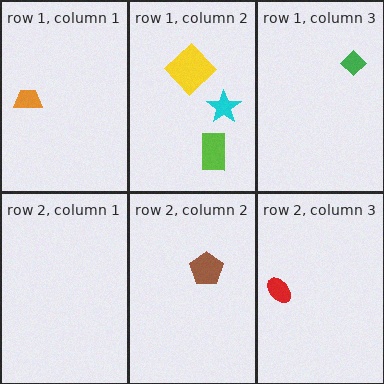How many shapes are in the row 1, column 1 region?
1.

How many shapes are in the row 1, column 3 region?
1.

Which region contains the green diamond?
The row 1, column 3 region.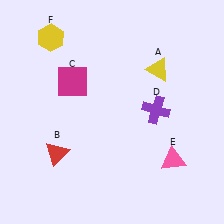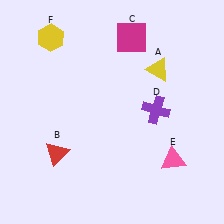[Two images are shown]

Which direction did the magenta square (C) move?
The magenta square (C) moved right.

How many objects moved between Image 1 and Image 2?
1 object moved between the two images.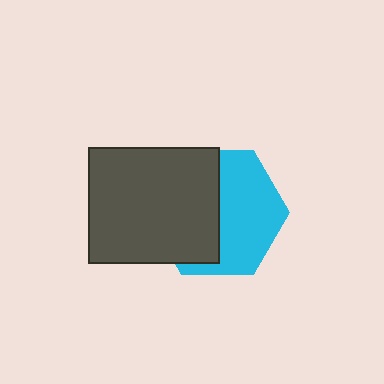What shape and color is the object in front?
The object in front is a dark gray rectangle.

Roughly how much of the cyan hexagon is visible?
About half of it is visible (roughly 52%).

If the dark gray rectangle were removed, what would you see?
You would see the complete cyan hexagon.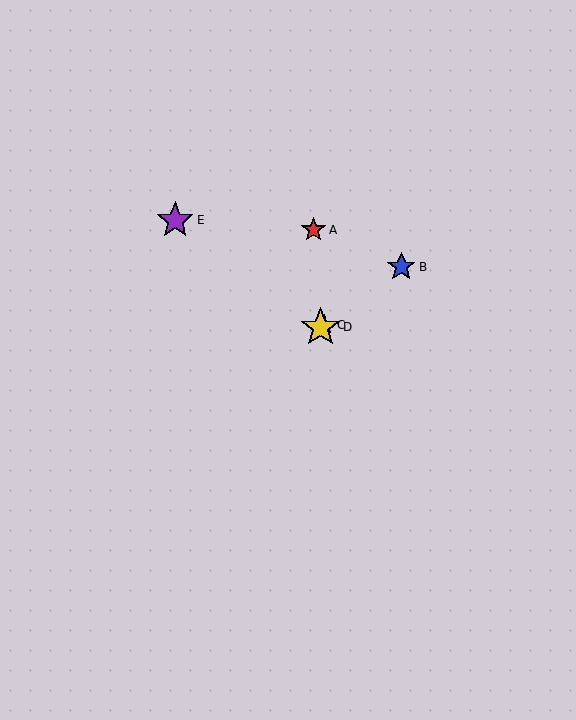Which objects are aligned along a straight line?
Objects B, C, D are aligned along a straight line.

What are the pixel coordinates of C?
Object C is at (324, 325).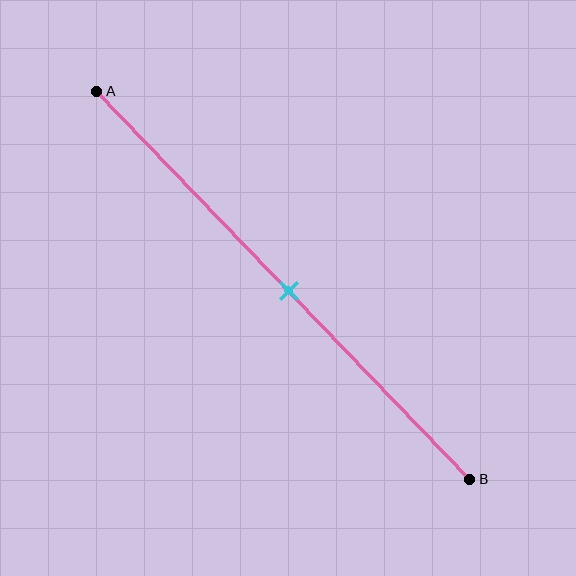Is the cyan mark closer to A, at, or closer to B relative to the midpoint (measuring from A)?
The cyan mark is approximately at the midpoint of segment AB.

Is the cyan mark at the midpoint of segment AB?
Yes, the mark is approximately at the midpoint.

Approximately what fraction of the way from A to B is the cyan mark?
The cyan mark is approximately 50% of the way from A to B.